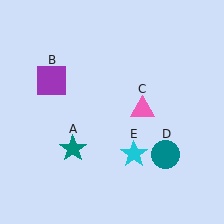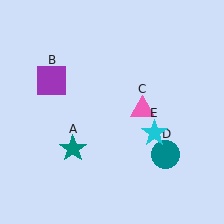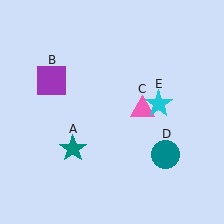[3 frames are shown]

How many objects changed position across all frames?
1 object changed position: cyan star (object E).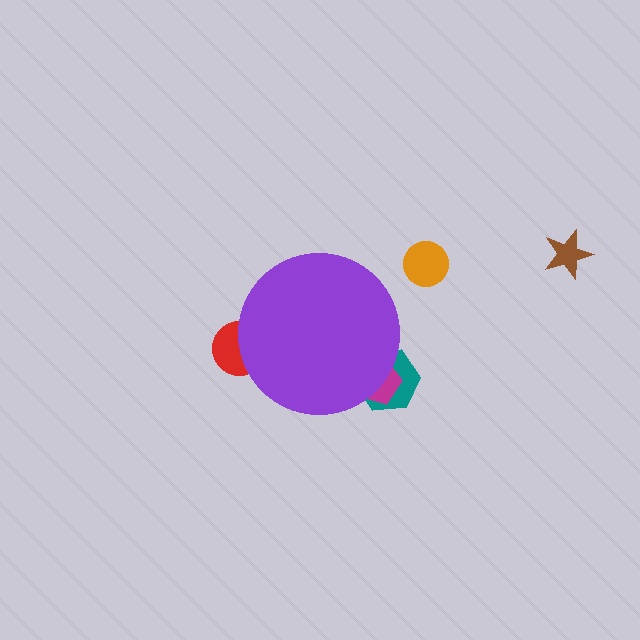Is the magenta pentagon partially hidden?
Yes, the magenta pentagon is partially hidden behind the purple circle.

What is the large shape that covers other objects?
A purple circle.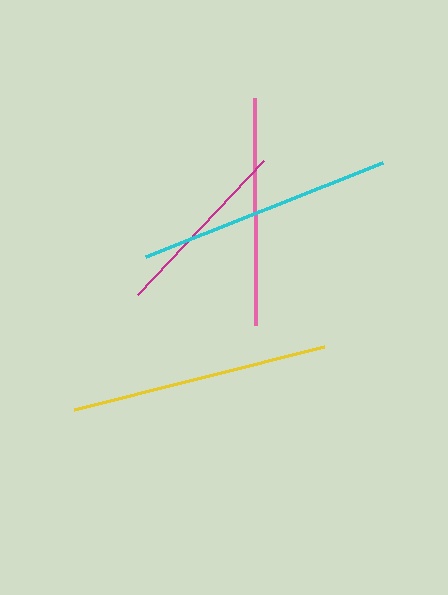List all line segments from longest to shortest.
From longest to shortest: yellow, cyan, pink, magenta.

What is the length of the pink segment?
The pink segment is approximately 227 pixels long.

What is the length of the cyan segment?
The cyan segment is approximately 255 pixels long.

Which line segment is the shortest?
The magenta line is the shortest at approximately 184 pixels.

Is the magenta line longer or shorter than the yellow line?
The yellow line is longer than the magenta line.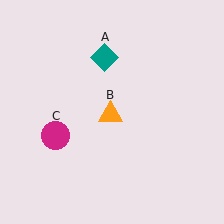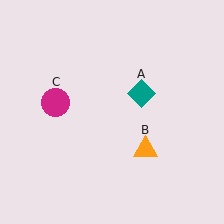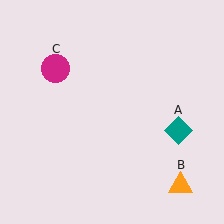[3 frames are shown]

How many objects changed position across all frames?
3 objects changed position: teal diamond (object A), orange triangle (object B), magenta circle (object C).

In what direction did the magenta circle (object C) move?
The magenta circle (object C) moved up.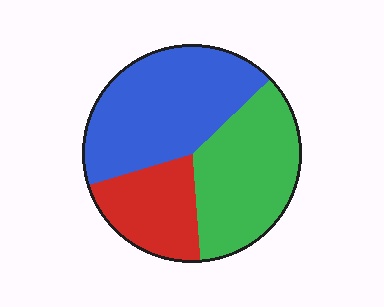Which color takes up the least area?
Red, at roughly 20%.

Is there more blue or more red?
Blue.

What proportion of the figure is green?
Green takes up about three eighths (3/8) of the figure.